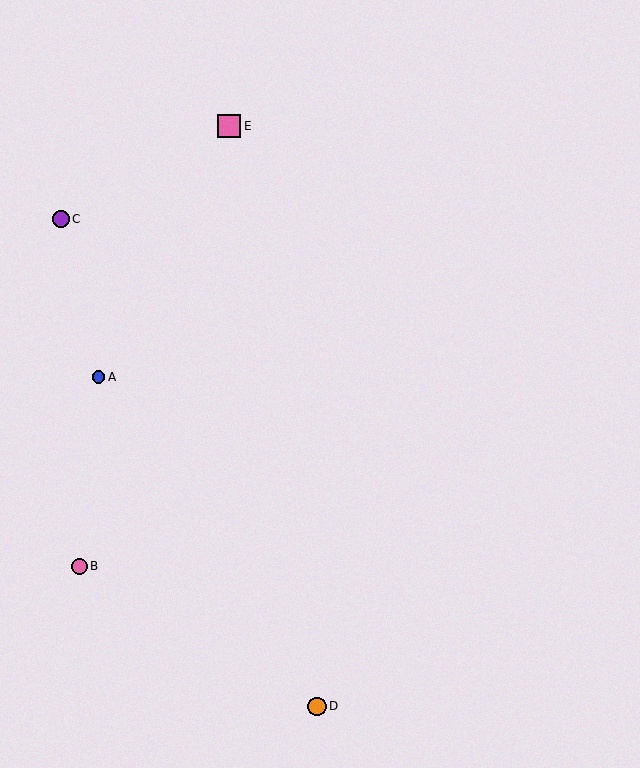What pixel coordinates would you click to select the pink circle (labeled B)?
Click at (79, 566) to select the pink circle B.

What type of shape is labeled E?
Shape E is a pink square.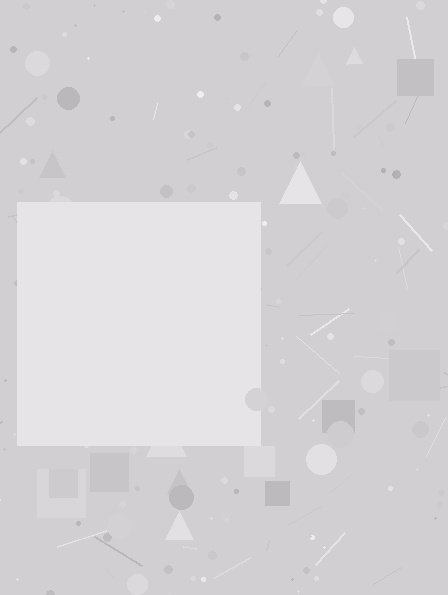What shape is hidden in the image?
A square is hidden in the image.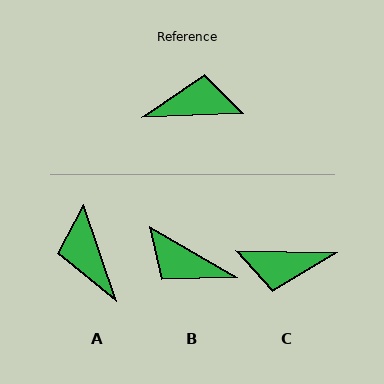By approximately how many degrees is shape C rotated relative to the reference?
Approximately 177 degrees counter-clockwise.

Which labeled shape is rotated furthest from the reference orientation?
C, about 177 degrees away.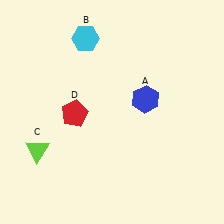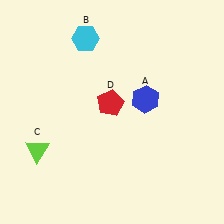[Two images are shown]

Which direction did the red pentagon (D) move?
The red pentagon (D) moved right.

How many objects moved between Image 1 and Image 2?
1 object moved between the two images.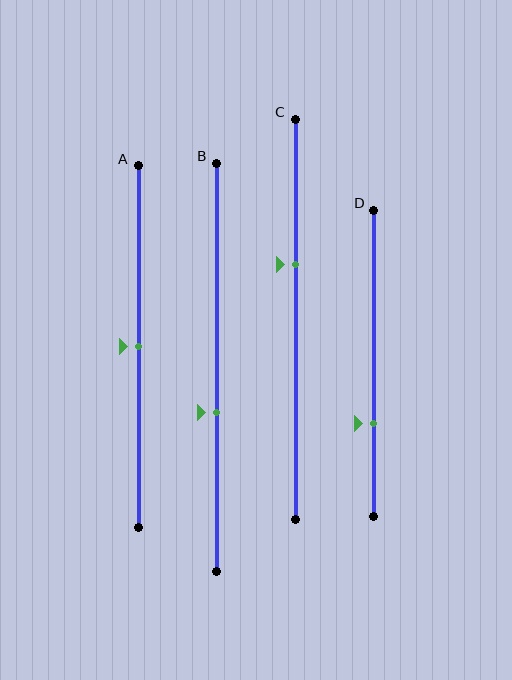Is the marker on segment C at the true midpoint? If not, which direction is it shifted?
No, the marker on segment C is shifted upward by about 14% of the segment length.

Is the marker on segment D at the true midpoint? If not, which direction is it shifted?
No, the marker on segment D is shifted downward by about 20% of the segment length.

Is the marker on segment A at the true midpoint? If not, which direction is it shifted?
Yes, the marker on segment A is at the true midpoint.